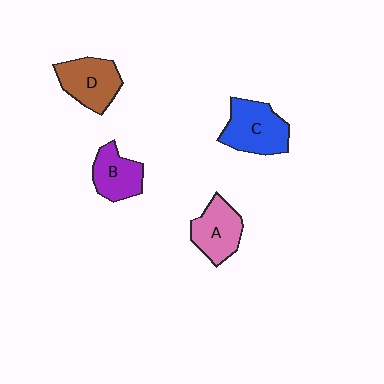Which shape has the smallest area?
Shape B (purple).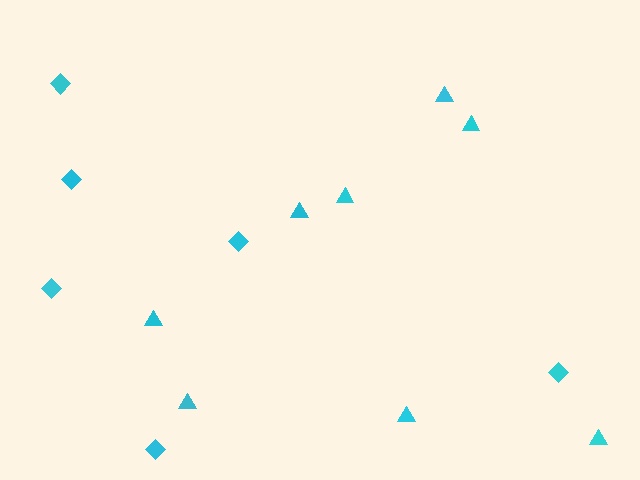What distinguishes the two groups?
There are 2 groups: one group of diamonds (6) and one group of triangles (8).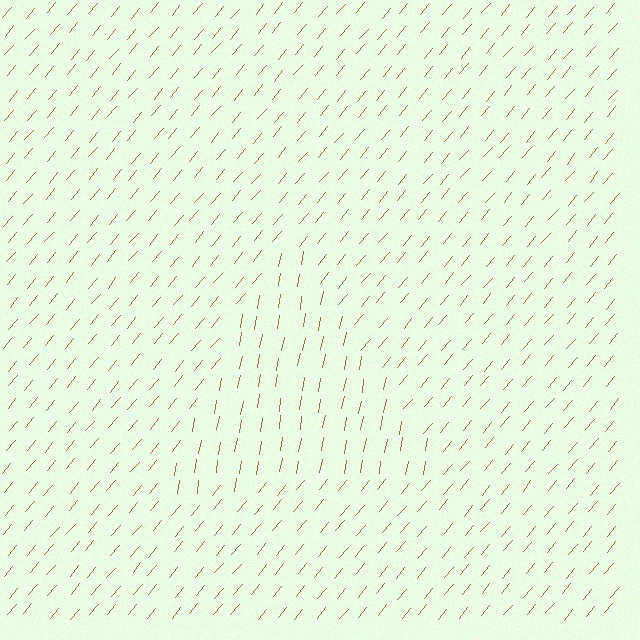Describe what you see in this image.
The image is filled with small brown line segments. A triangle region in the image has lines oriented differently from the surrounding lines, creating a visible texture boundary.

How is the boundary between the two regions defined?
The boundary is defined purely by a change in line orientation (approximately 30 degrees difference). All lines are the same color and thickness.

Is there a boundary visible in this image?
Yes, there is a texture boundary formed by a change in line orientation.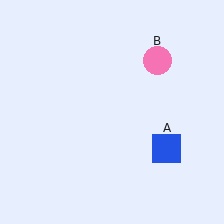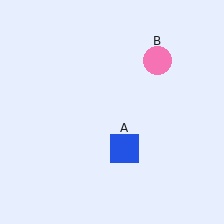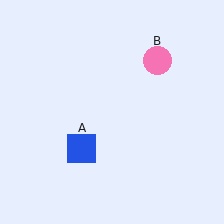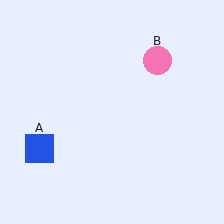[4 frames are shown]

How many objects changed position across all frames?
1 object changed position: blue square (object A).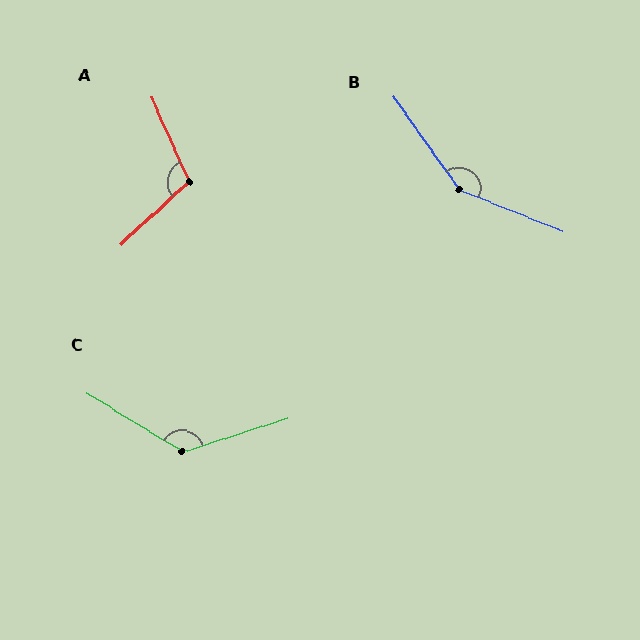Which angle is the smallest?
A, at approximately 109 degrees.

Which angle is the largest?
B, at approximately 147 degrees.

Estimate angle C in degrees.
Approximately 131 degrees.